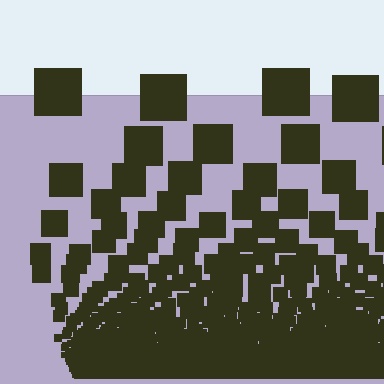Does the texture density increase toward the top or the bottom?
Density increases toward the bottom.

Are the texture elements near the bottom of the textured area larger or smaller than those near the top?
Smaller. The gradient is inverted — elements near the bottom are smaller and denser.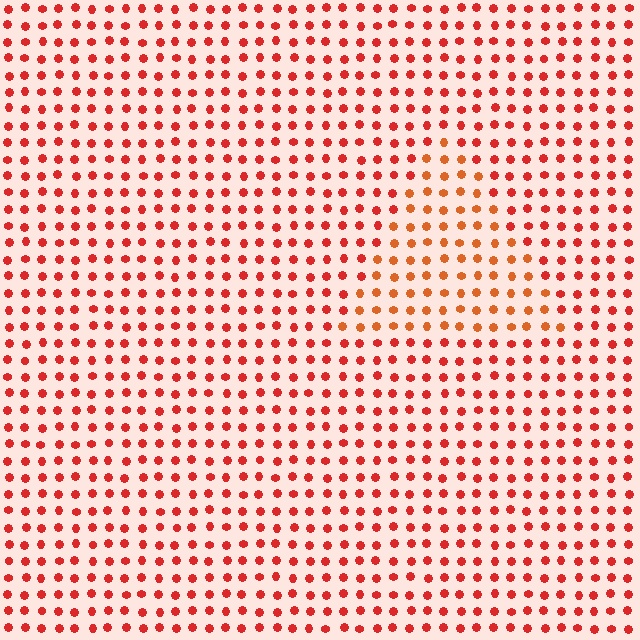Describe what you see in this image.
The image is filled with small red elements in a uniform arrangement. A triangle-shaped region is visible where the elements are tinted to a slightly different hue, forming a subtle color boundary.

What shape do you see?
I see a triangle.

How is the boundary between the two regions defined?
The boundary is defined purely by a slight shift in hue (about 22 degrees). Spacing, size, and orientation are identical on both sides.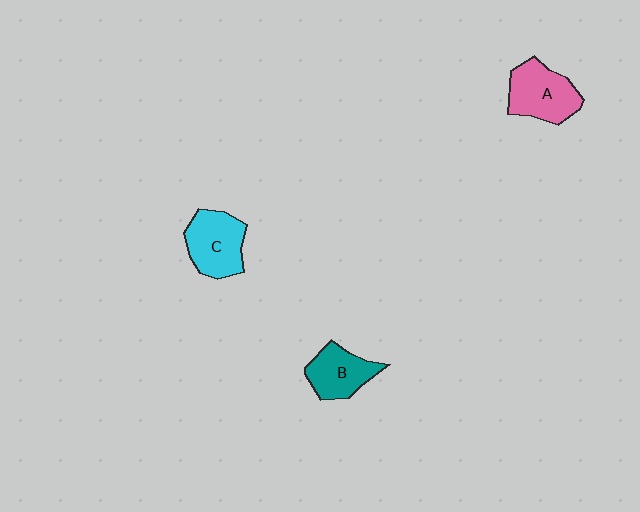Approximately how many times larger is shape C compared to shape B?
Approximately 1.2 times.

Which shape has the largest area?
Shape A (pink).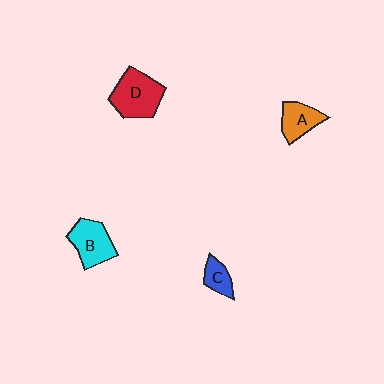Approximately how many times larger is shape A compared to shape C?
Approximately 1.5 times.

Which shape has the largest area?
Shape D (red).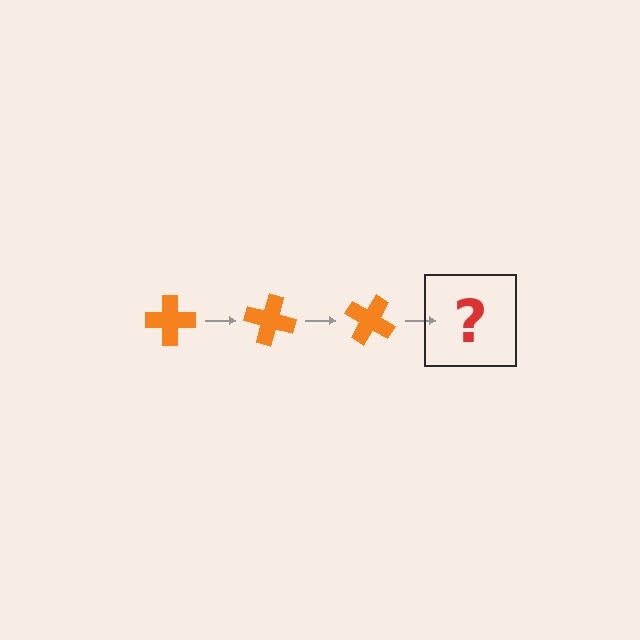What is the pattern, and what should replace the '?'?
The pattern is that the cross rotates 15 degrees each step. The '?' should be an orange cross rotated 45 degrees.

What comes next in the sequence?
The next element should be an orange cross rotated 45 degrees.